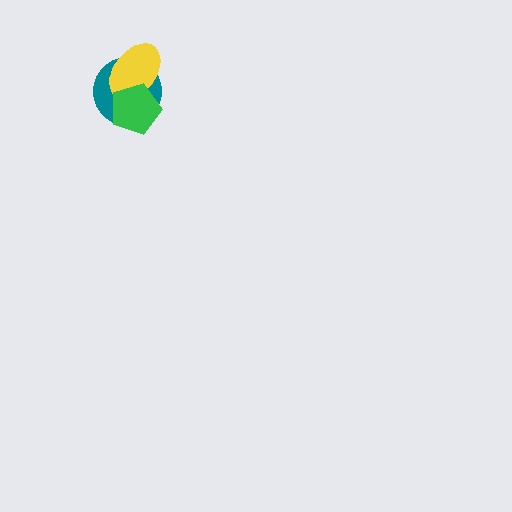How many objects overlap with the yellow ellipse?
2 objects overlap with the yellow ellipse.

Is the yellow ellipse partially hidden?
Yes, it is partially covered by another shape.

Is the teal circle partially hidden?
Yes, it is partially covered by another shape.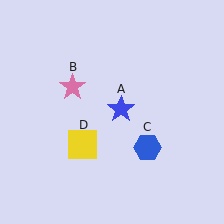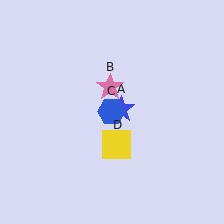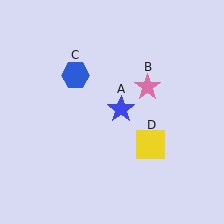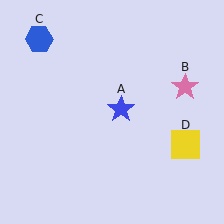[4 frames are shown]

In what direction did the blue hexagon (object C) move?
The blue hexagon (object C) moved up and to the left.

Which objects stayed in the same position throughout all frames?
Blue star (object A) remained stationary.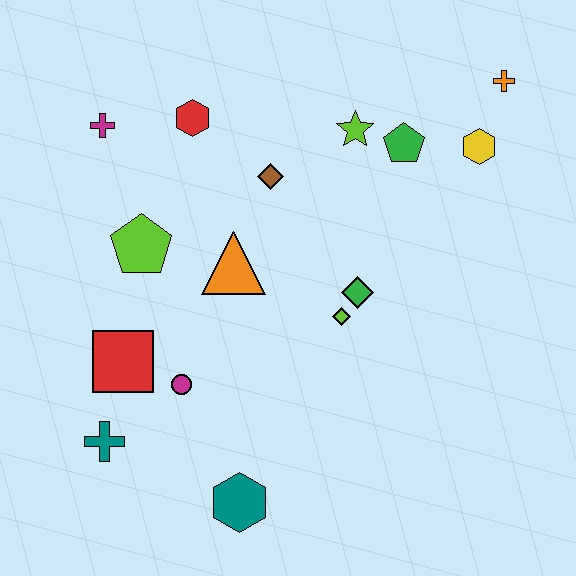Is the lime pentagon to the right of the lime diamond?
No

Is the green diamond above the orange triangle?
No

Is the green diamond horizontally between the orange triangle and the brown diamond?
No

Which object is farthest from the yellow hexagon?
The teal cross is farthest from the yellow hexagon.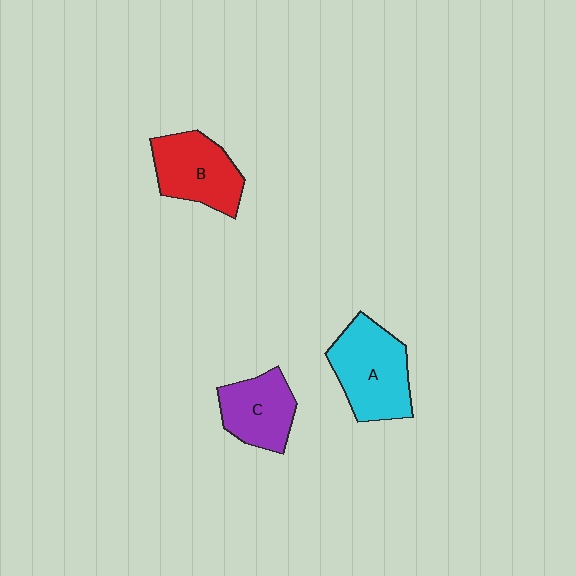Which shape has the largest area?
Shape A (cyan).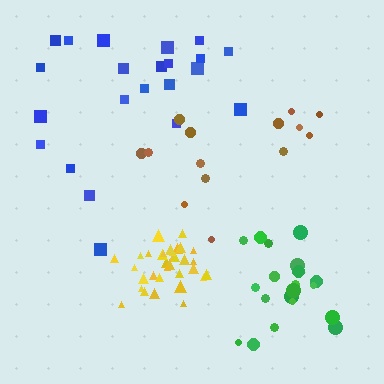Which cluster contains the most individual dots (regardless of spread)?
Yellow (35).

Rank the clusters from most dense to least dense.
yellow, green, brown, blue.